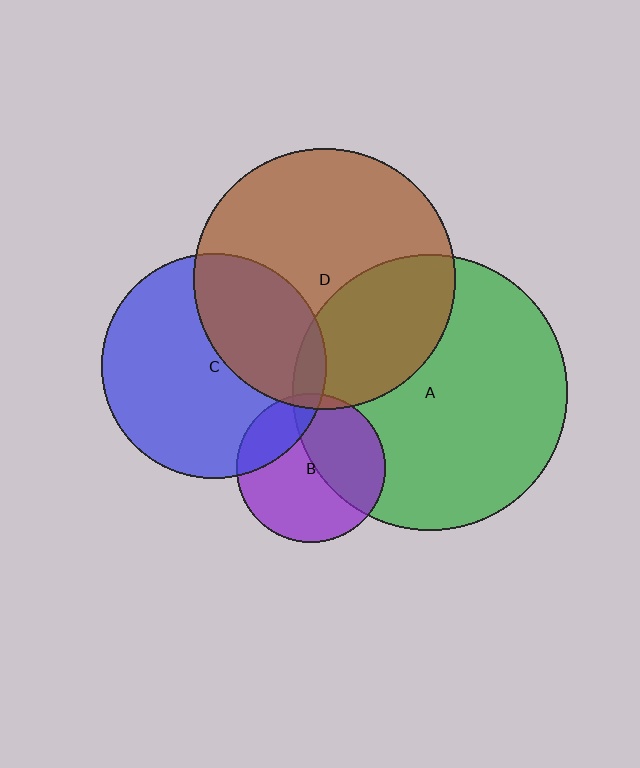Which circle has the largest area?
Circle A (green).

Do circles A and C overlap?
Yes.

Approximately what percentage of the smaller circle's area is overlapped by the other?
Approximately 5%.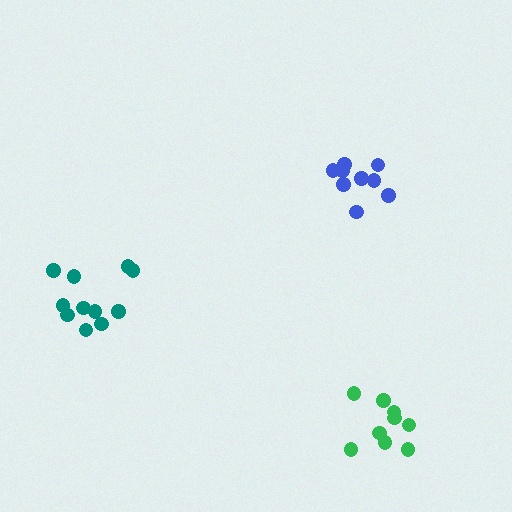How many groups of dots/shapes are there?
There are 3 groups.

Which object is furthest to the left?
The teal cluster is leftmost.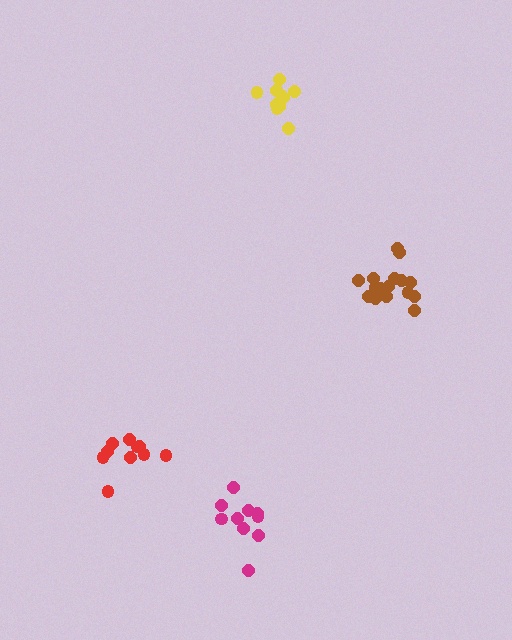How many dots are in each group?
Group 1: 10 dots, Group 2: 10 dots, Group 3: 10 dots, Group 4: 16 dots (46 total).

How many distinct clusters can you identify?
There are 4 distinct clusters.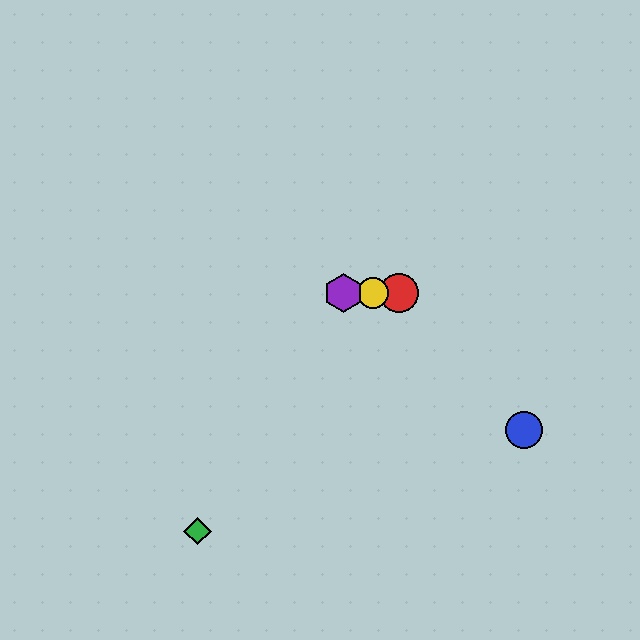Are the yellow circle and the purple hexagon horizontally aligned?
Yes, both are at y≈293.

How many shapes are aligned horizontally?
3 shapes (the red circle, the yellow circle, the purple hexagon) are aligned horizontally.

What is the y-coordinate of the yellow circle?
The yellow circle is at y≈293.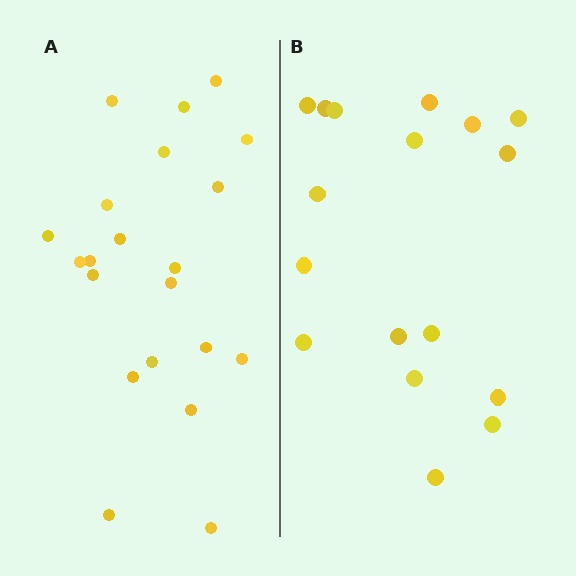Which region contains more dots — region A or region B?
Region A (the left region) has more dots.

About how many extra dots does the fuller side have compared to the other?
Region A has about 4 more dots than region B.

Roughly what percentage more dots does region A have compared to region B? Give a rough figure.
About 25% more.